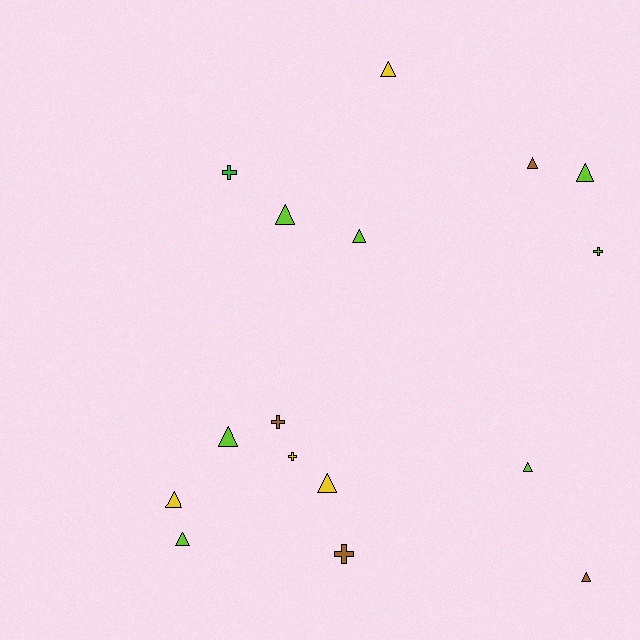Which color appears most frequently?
Lime, with 7 objects.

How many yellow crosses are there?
There is 1 yellow cross.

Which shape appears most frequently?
Triangle, with 11 objects.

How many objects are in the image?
There are 16 objects.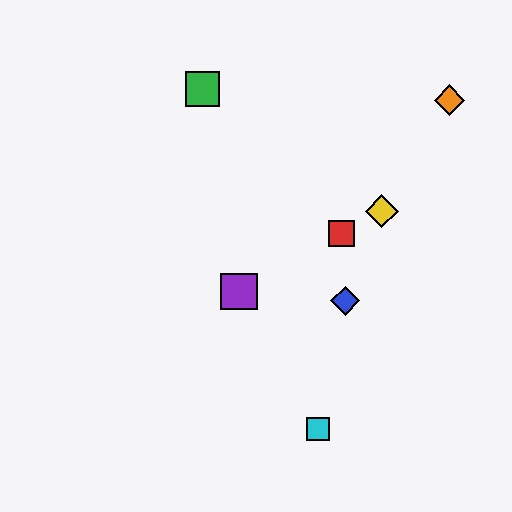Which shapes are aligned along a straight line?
The red square, the yellow diamond, the purple square are aligned along a straight line.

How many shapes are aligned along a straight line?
3 shapes (the red square, the yellow diamond, the purple square) are aligned along a straight line.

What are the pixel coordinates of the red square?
The red square is at (342, 234).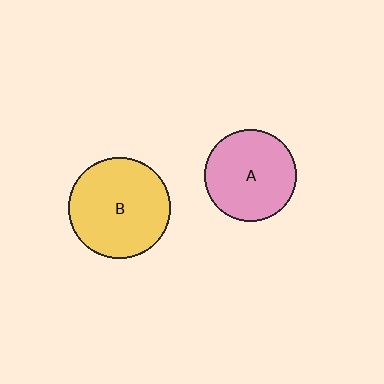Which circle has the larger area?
Circle B (yellow).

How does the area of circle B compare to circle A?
Approximately 1.2 times.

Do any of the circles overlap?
No, none of the circles overlap.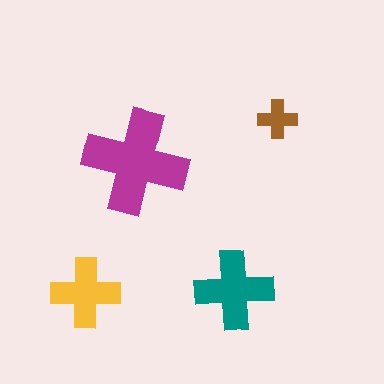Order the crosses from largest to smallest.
the magenta one, the teal one, the yellow one, the brown one.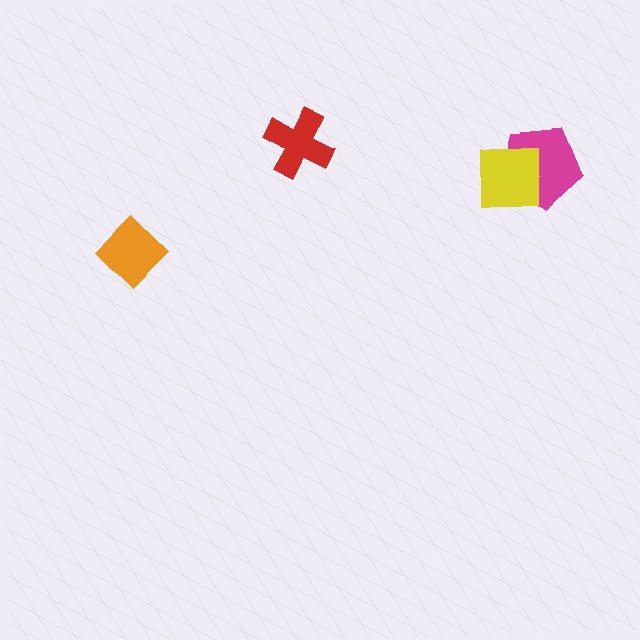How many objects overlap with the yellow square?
1 object overlaps with the yellow square.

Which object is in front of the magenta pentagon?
The yellow square is in front of the magenta pentagon.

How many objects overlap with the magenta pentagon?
1 object overlaps with the magenta pentagon.